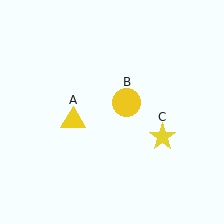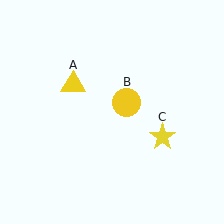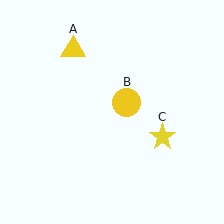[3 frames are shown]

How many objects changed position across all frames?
1 object changed position: yellow triangle (object A).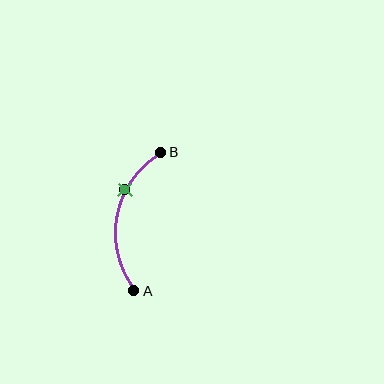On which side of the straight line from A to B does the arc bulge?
The arc bulges to the left of the straight line connecting A and B.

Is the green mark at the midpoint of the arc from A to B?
No. The green mark lies on the arc but is closer to endpoint B. The arc midpoint would be at the point on the curve equidistant along the arc from both A and B.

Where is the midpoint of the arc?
The arc midpoint is the point on the curve farthest from the straight line joining A and B. It sits to the left of that line.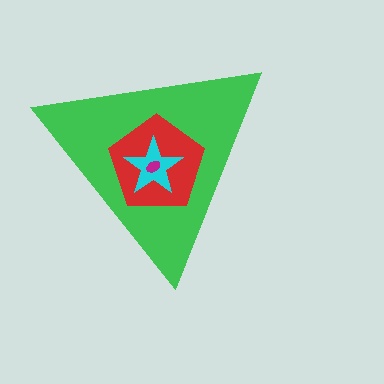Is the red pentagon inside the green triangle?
Yes.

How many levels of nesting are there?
4.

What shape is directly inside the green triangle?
The red pentagon.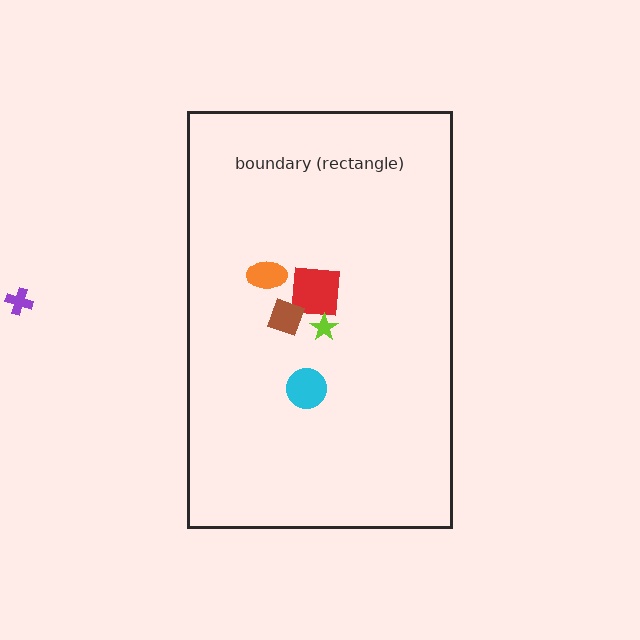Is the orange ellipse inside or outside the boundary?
Inside.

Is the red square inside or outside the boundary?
Inside.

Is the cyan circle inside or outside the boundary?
Inside.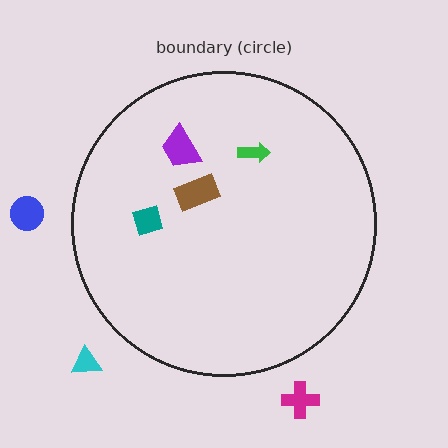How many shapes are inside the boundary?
4 inside, 3 outside.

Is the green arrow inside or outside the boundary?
Inside.